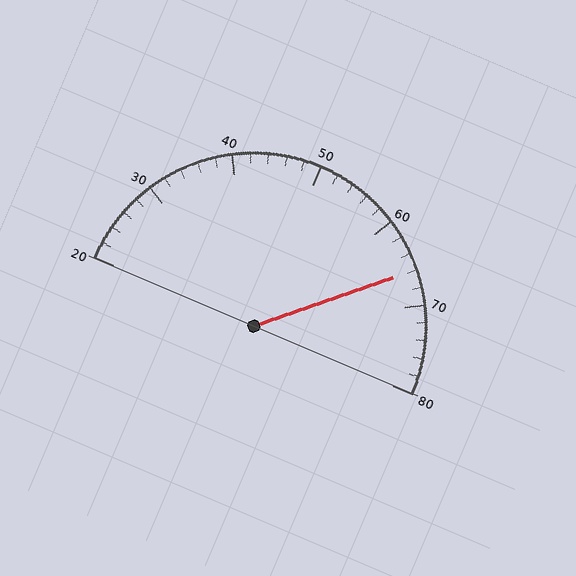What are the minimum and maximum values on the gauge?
The gauge ranges from 20 to 80.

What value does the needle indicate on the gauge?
The needle indicates approximately 66.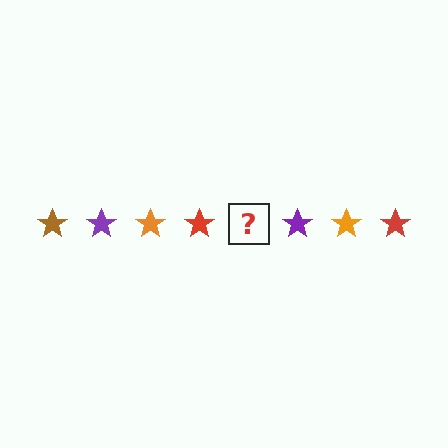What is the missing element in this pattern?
The missing element is a brown star.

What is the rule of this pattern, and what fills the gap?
The rule is that the pattern cycles through brown, purple, orange, red stars. The gap should be filled with a brown star.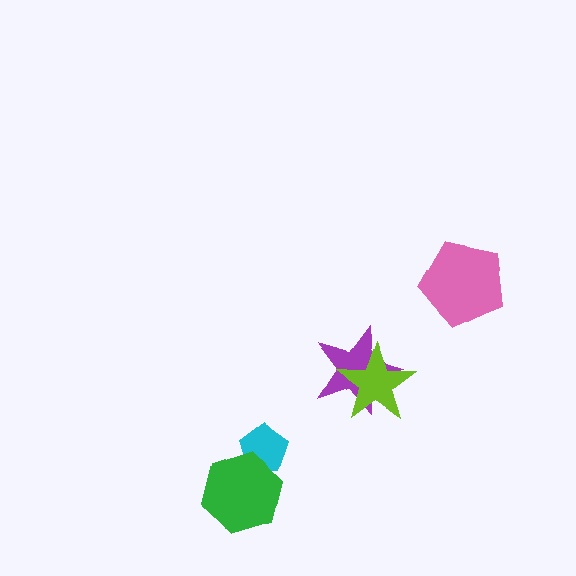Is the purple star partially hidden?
Yes, it is partially covered by another shape.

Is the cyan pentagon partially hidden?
Yes, it is partially covered by another shape.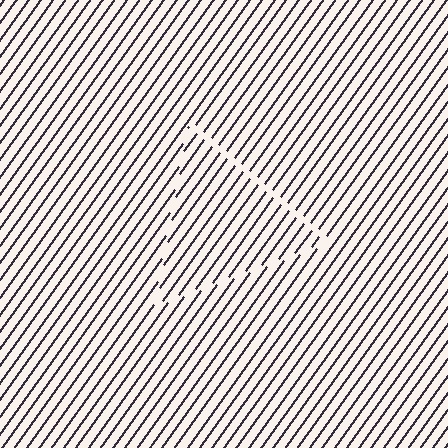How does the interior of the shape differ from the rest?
The interior of the shape contains the same grating, shifted by half a period — the contour is defined by the phase discontinuity where line-ends from the inner and outer gratings abut.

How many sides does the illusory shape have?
3 sides — the line-ends trace a triangle.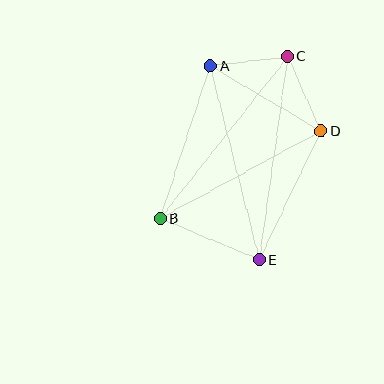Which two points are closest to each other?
Points A and C are closest to each other.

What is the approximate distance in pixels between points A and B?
The distance between A and B is approximately 161 pixels.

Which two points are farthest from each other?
Points B and C are farthest from each other.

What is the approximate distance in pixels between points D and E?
The distance between D and E is approximately 143 pixels.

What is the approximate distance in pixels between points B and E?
The distance between B and E is approximately 107 pixels.